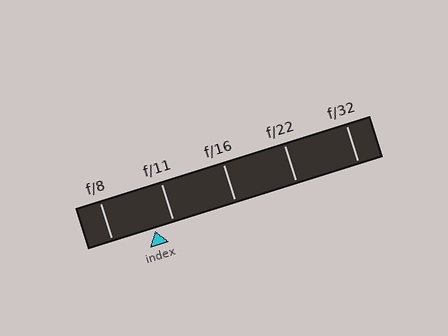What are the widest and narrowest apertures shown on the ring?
The widest aperture shown is f/8 and the narrowest is f/32.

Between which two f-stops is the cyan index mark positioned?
The index mark is between f/8 and f/11.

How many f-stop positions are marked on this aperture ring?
There are 5 f-stop positions marked.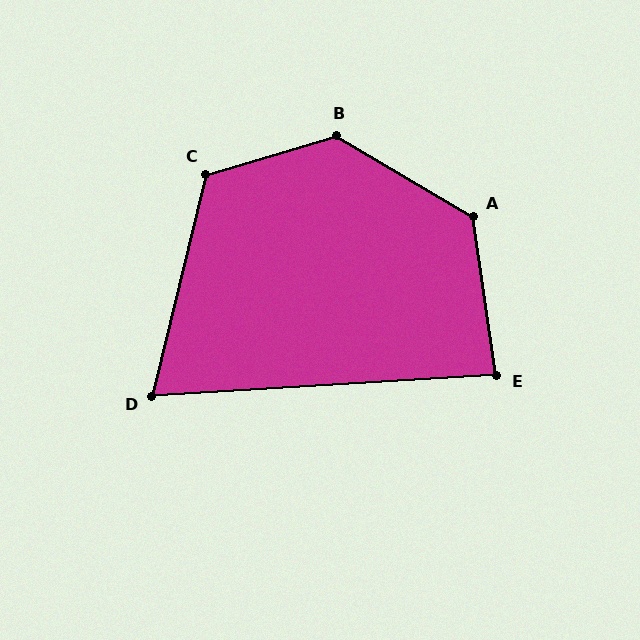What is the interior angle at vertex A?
Approximately 129 degrees (obtuse).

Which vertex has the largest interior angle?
B, at approximately 133 degrees.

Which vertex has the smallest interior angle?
D, at approximately 73 degrees.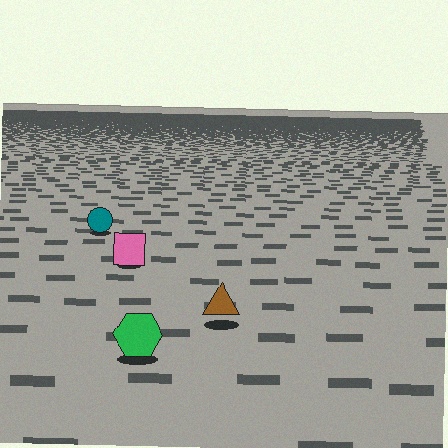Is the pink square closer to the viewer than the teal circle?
Yes. The pink square is closer — you can tell from the texture gradient: the ground texture is coarser near it.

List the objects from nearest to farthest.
From nearest to farthest: the green hexagon, the brown triangle, the pink square, the teal circle.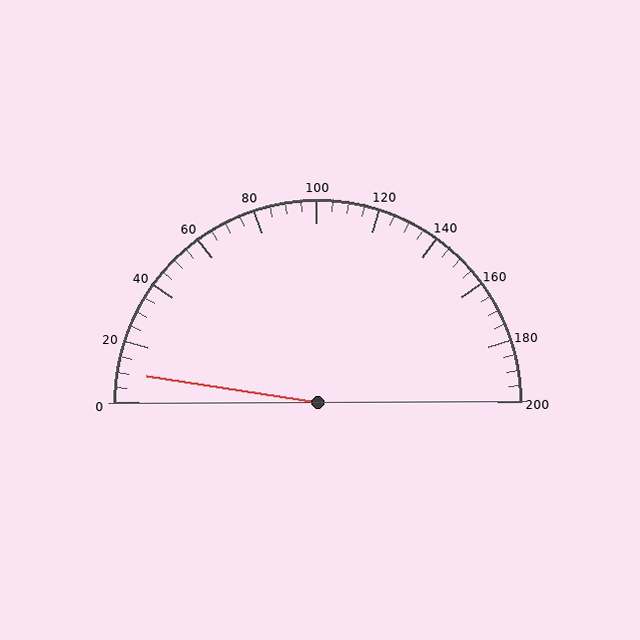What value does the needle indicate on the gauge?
The needle indicates approximately 10.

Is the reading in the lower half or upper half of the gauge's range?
The reading is in the lower half of the range (0 to 200).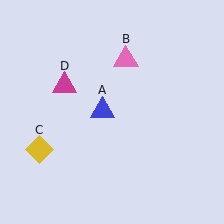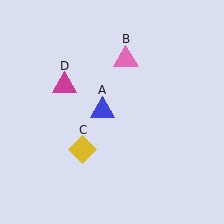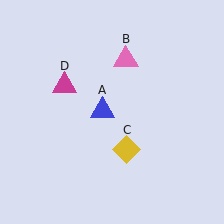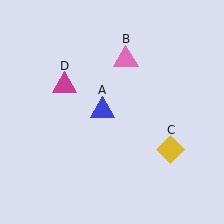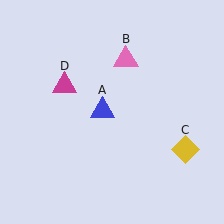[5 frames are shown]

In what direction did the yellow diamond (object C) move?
The yellow diamond (object C) moved right.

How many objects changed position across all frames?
1 object changed position: yellow diamond (object C).